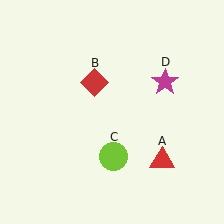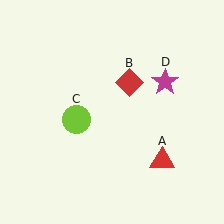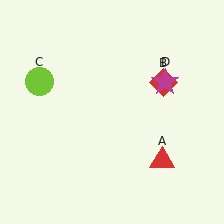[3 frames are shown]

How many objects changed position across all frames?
2 objects changed position: red diamond (object B), lime circle (object C).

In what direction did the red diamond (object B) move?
The red diamond (object B) moved right.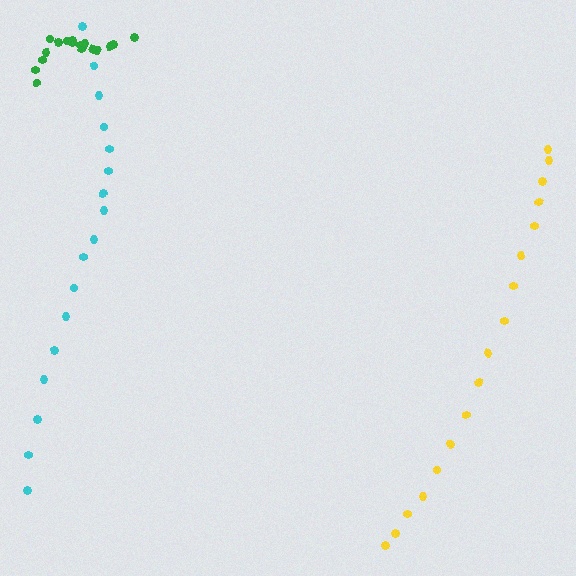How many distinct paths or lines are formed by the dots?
There are 3 distinct paths.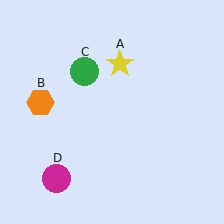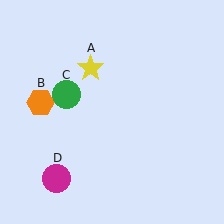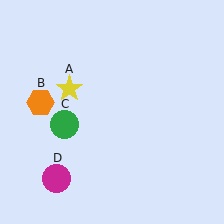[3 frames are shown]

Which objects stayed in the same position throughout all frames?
Orange hexagon (object B) and magenta circle (object D) remained stationary.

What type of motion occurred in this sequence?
The yellow star (object A), green circle (object C) rotated counterclockwise around the center of the scene.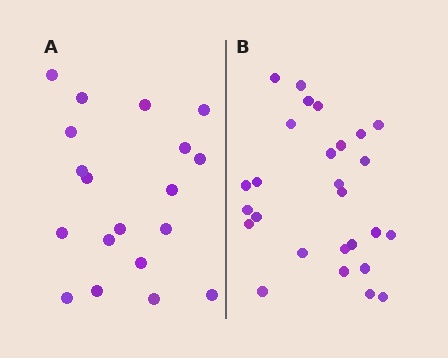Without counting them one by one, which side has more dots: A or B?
Region B (the right region) has more dots.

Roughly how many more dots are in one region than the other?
Region B has roughly 8 or so more dots than region A.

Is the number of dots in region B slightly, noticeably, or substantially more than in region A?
Region B has noticeably more, but not dramatically so. The ratio is roughly 1.4 to 1.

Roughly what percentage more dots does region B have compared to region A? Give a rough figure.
About 40% more.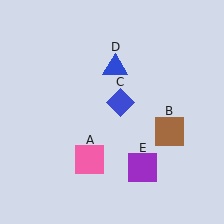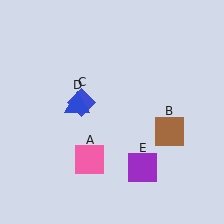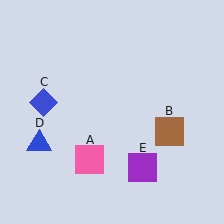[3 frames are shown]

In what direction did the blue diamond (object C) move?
The blue diamond (object C) moved left.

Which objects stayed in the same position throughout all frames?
Pink square (object A) and brown square (object B) and purple square (object E) remained stationary.